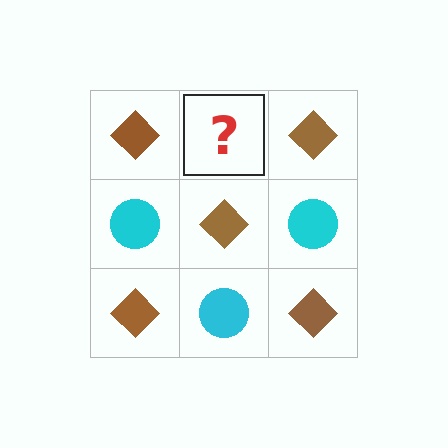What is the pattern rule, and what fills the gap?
The rule is that it alternates brown diamond and cyan circle in a checkerboard pattern. The gap should be filled with a cyan circle.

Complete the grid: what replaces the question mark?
The question mark should be replaced with a cyan circle.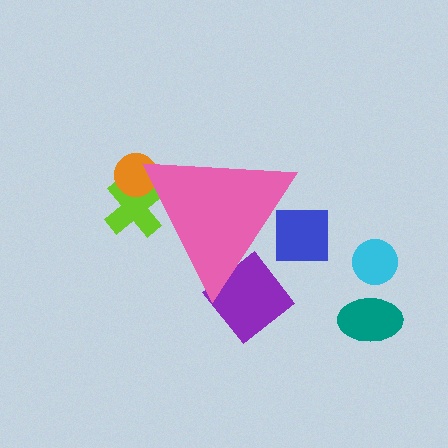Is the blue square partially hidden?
Yes, the blue square is partially hidden behind the pink triangle.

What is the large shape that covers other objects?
A pink triangle.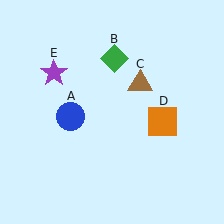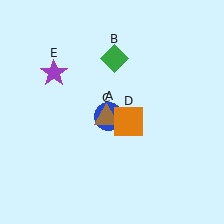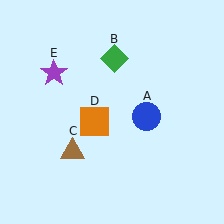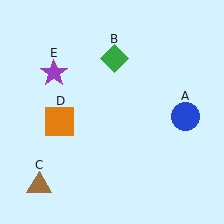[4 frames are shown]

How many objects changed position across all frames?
3 objects changed position: blue circle (object A), brown triangle (object C), orange square (object D).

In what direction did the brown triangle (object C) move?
The brown triangle (object C) moved down and to the left.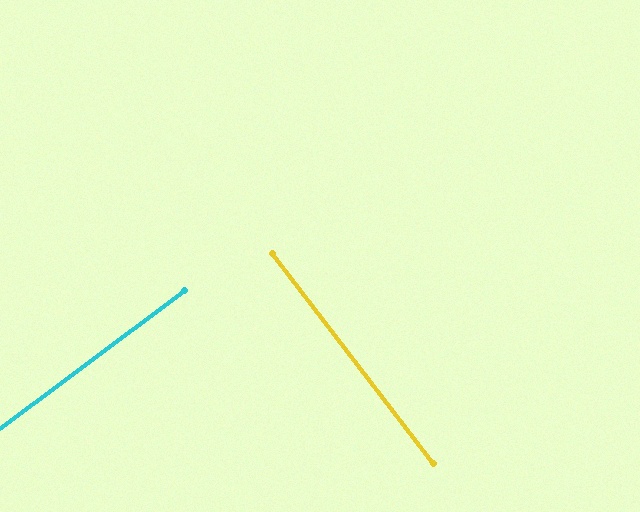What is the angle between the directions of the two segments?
Approximately 89 degrees.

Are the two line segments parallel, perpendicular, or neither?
Perpendicular — they meet at approximately 89°.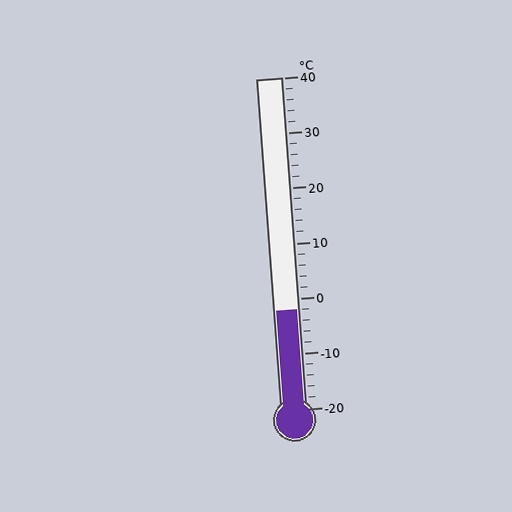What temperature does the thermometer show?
The thermometer shows approximately -2°C.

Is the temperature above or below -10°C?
The temperature is above -10°C.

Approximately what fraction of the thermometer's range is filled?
The thermometer is filled to approximately 30% of its range.